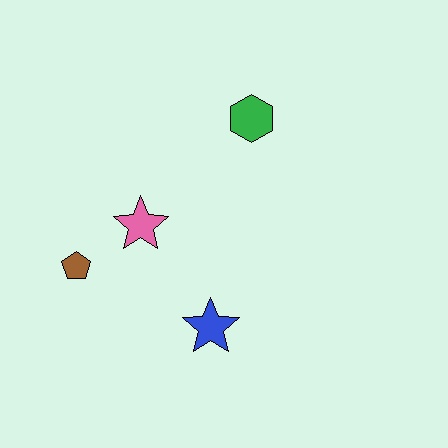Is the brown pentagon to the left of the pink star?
Yes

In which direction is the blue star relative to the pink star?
The blue star is below the pink star.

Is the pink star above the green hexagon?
No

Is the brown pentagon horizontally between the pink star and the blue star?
No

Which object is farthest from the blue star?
The green hexagon is farthest from the blue star.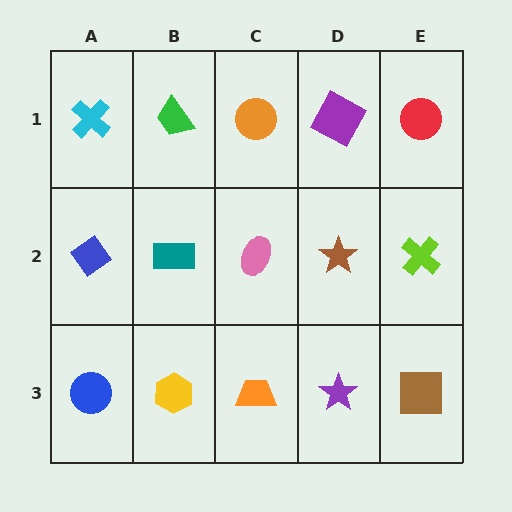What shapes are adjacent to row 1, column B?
A teal rectangle (row 2, column B), a cyan cross (row 1, column A), an orange circle (row 1, column C).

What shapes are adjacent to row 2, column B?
A green trapezoid (row 1, column B), a yellow hexagon (row 3, column B), a blue diamond (row 2, column A), a pink ellipse (row 2, column C).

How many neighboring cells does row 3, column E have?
2.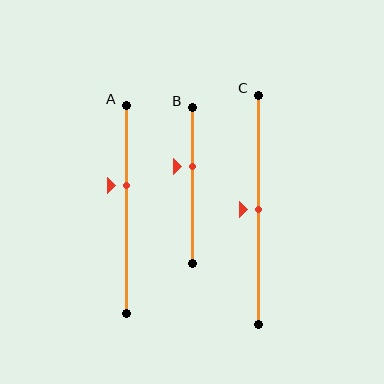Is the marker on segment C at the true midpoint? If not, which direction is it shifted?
Yes, the marker on segment C is at the true midpoint.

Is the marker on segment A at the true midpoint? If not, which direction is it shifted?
No, the marker on segment A is shifted upward by about 11% of the segment length.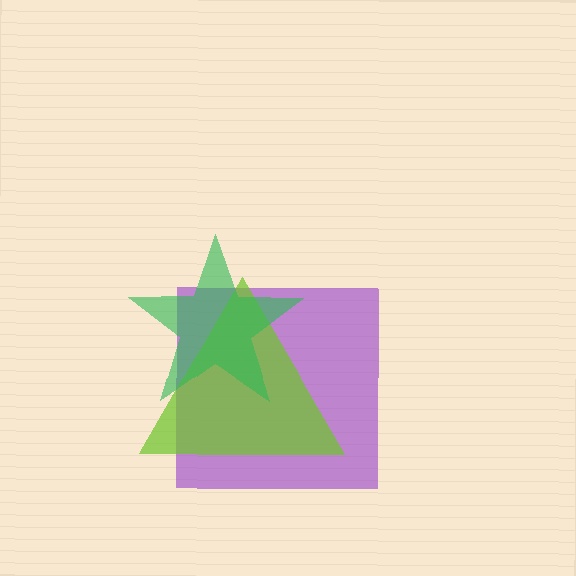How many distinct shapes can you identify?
There are 3 distinct shapes: a purple square, a lime triangle, a green star.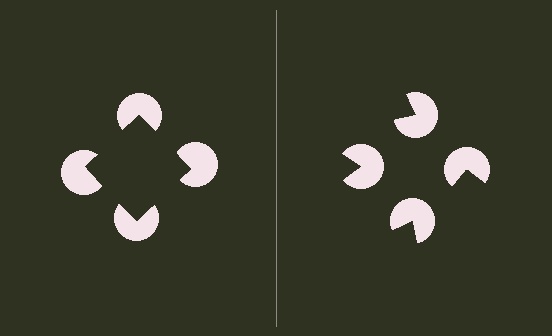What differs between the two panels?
The pac-man discs are positioned identically on both sides; only the wedge orientations differ. On the left they align to a square; on the right they are misaligned.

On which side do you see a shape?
An illusory square appears on the left side. On the right side the wedge cuts are rotated, so no coherent shape forms.